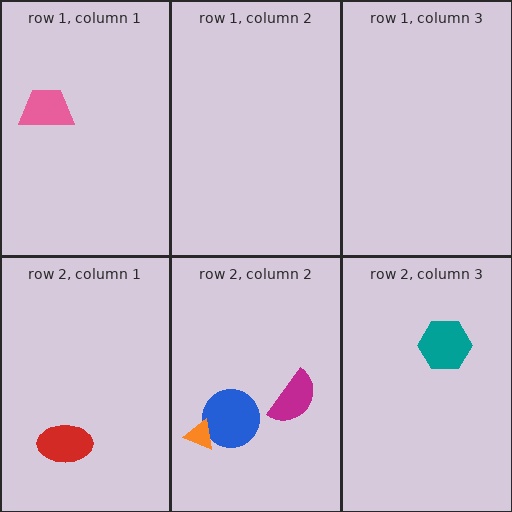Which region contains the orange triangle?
The row 2, column 2 region.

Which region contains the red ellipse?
The row 2, column 1 region.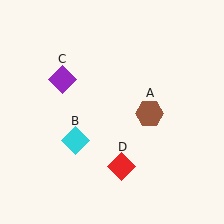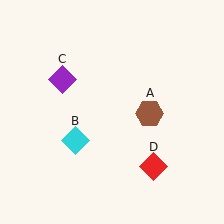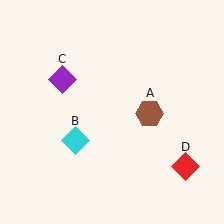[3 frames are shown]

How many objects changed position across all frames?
1 object changed position: red diamond (object D).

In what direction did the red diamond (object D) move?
The red diamond (object D) moved right.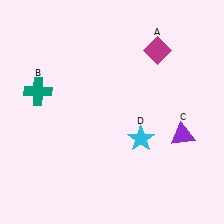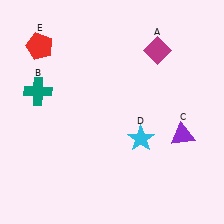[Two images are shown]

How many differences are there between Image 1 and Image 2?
There is 1 difference between the two images.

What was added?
A red pentagon (E) was added in Image 2.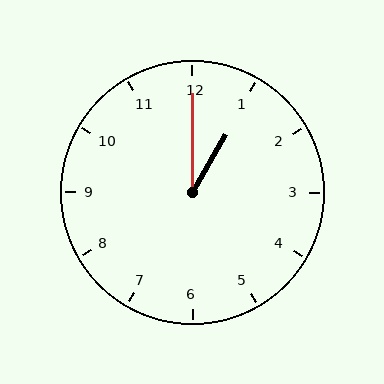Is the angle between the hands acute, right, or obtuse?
It is acute.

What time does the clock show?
1:00.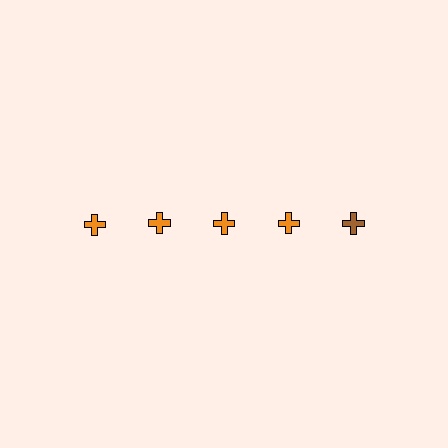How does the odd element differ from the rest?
It has a different color: brown instead of orange.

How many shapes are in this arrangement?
There are 5 shapes arranged in a grid pattern.